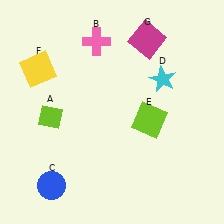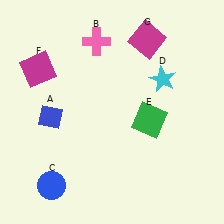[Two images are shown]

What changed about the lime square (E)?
In Image 1, E is lime. In Image 2, it changed to green.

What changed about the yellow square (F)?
In Image 1, F is yellow. In Image 2, it changed to magenta.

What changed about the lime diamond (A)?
In Image 1, A is lime. In Image 2, it changed to blue.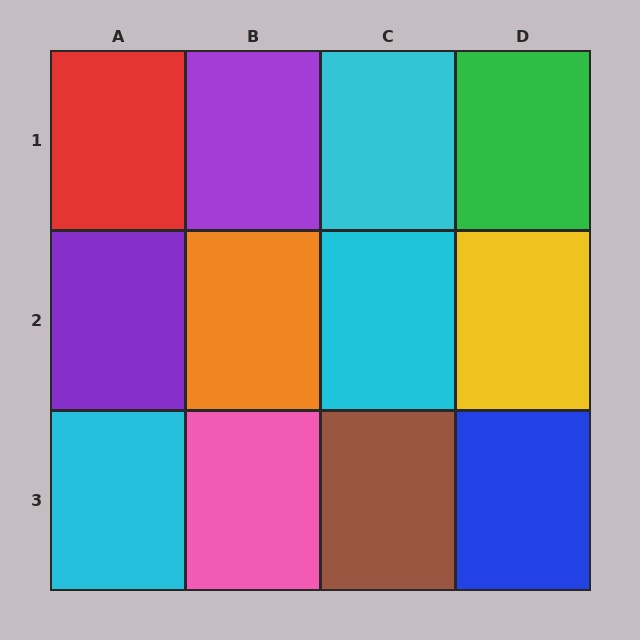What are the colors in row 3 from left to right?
Cyan, pink, brown, blue.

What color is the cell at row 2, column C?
Cyan.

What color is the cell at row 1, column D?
Green.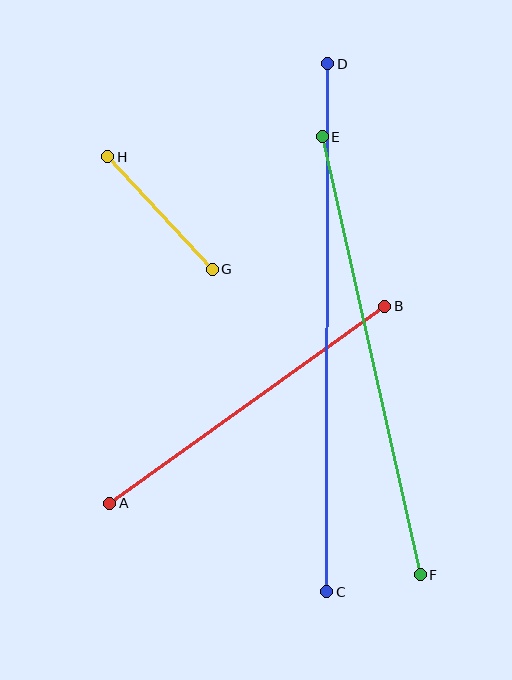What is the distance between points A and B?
The distance is approximately 339 pixels.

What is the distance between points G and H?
The distance is approximately 154 pixels.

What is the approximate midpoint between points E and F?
The midpoint is at approximately (371, 356) pixels.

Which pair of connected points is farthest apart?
Points C and D are farthest apart.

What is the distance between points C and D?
The distance is approximately 528 pixels.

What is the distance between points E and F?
The distance is approximately 449 pixels.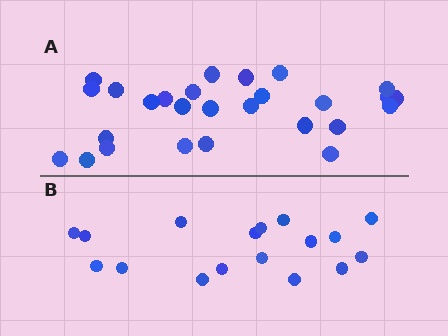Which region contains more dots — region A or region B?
Region A (the top region) has more dots.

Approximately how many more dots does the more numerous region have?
Region A has roughly 10 or so more dots than region B.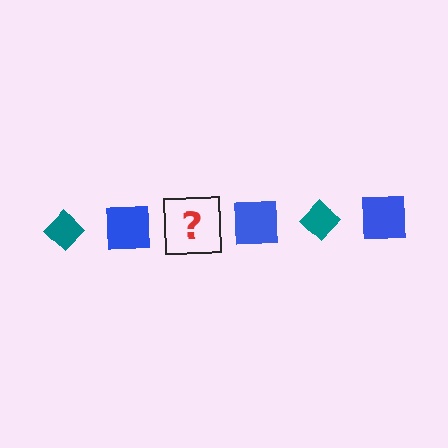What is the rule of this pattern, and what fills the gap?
The rule is that the pattern alternates between teal diamond and blue square. The gap should be filled with a teal diamond.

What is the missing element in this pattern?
The missing element is a teal diamond.